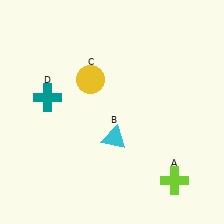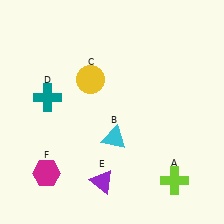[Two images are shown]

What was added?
A purple triangle (E), a magenta hexagon (F) were added in Image 2.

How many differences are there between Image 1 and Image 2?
There are 2 differences between the two images.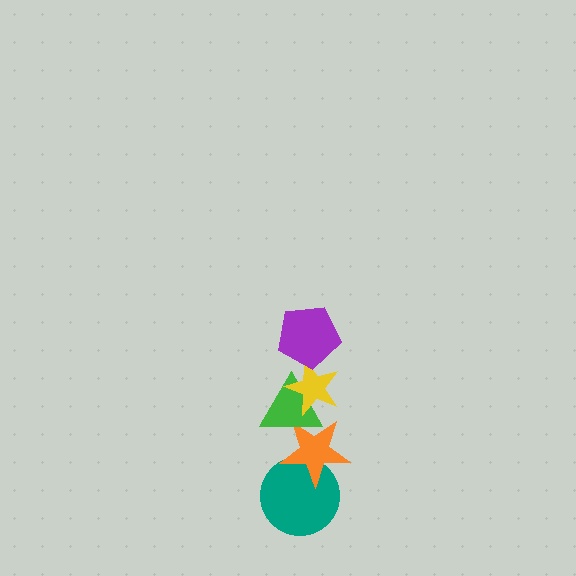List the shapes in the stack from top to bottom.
From top to bottom: the purple pentagon, the yellow star, the green triangle, the orange star, the teal circle.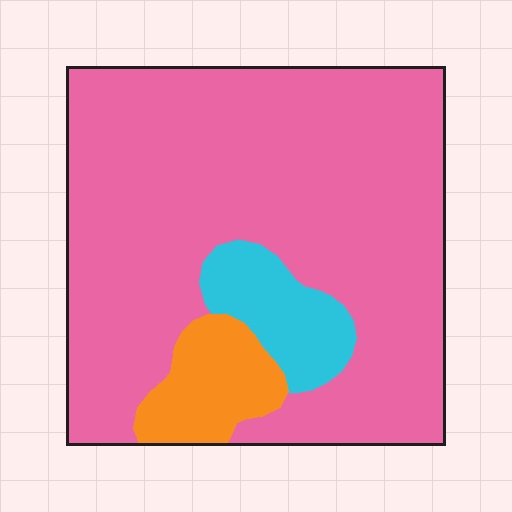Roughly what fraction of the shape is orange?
Orange covers 9% of the shape.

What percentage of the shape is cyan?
Cyan covers around 10% of the shape.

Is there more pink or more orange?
Pink.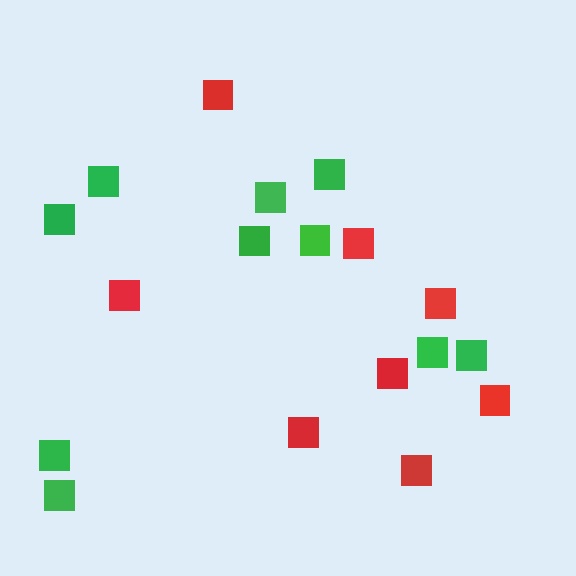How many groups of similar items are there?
There are 2 groups: one group of red squares (8) and one group of green squares (10).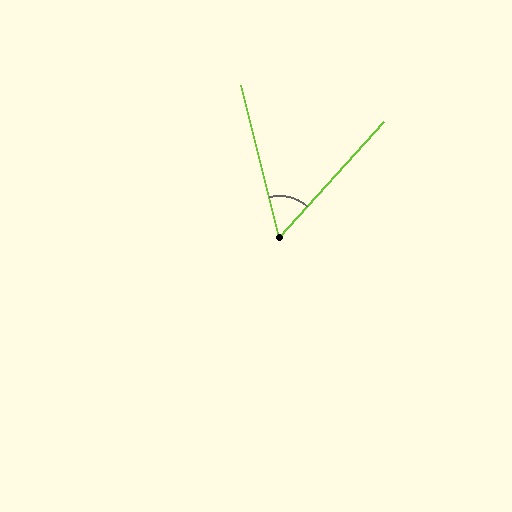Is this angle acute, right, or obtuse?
It is acute.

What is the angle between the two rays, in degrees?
Approximately 56 degrees.